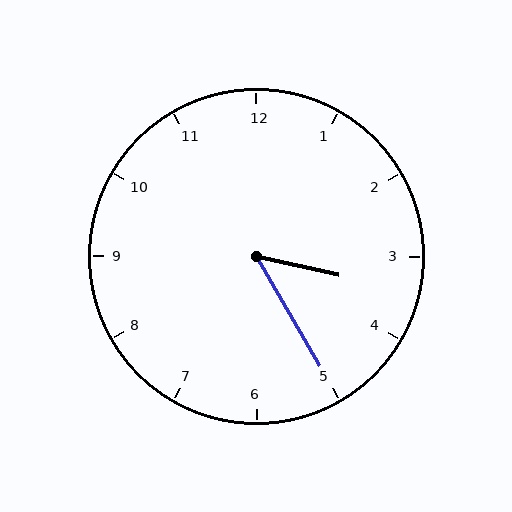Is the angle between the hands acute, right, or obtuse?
It is acute.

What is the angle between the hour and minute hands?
Approximately 48 degrees.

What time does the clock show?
3:25.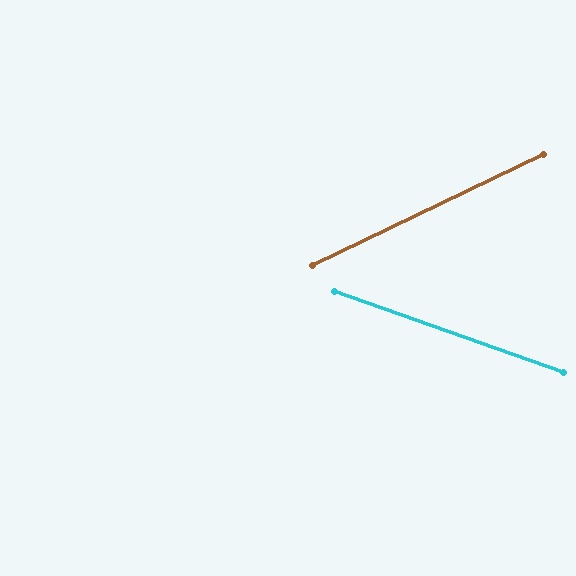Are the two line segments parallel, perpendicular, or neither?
Neither parallel nor perpendicular — they differ by about 45°.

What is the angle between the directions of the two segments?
Approximately 45 degrees.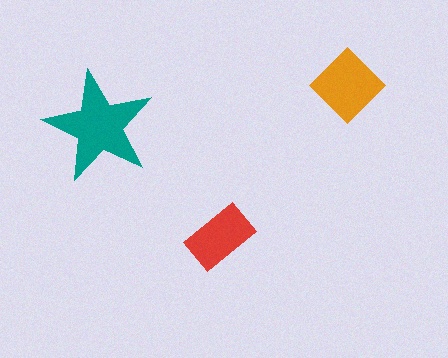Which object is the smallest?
The red rectangle.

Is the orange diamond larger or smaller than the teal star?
Smaller.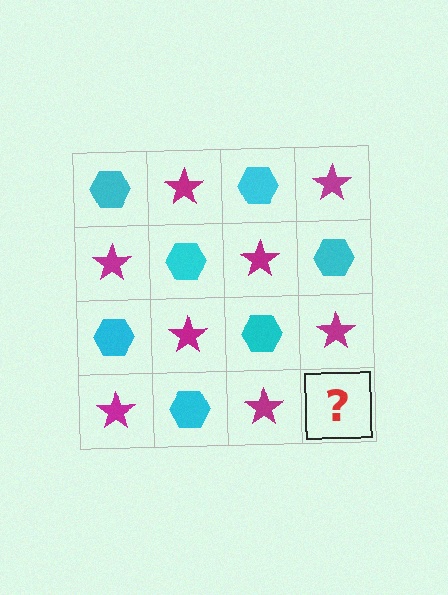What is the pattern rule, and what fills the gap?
The rule is that it alternates cyan hexagon and magenta star in a checkerboard pattern. The gap should be filled with a cyan hexagon.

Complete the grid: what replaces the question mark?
The question mark should be replaced with a cyan hexagon.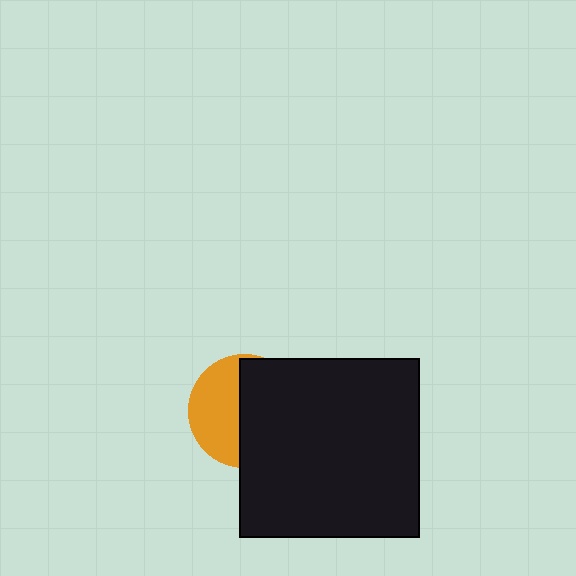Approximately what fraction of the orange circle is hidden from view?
Roughly 55% of the orange circle is hidden behind the black rectangle.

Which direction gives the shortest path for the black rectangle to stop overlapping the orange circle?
Moving right gives the shortest separation.